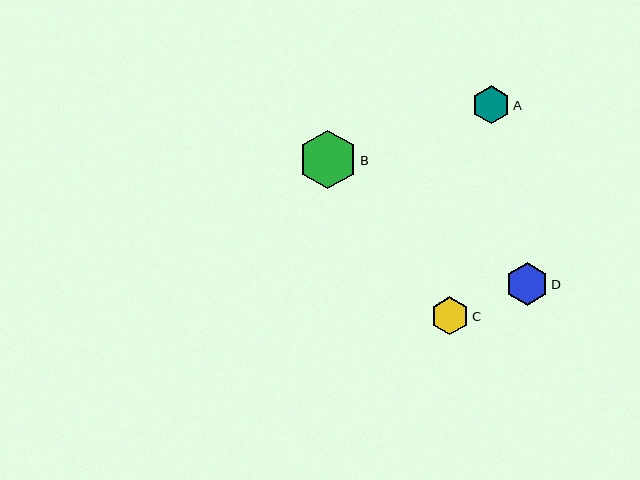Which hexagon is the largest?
Hexagon B is the largest with a size of approximately 58 pixels.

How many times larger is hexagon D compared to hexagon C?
Hexagon D is approximately 1.1 times the size of hexagon C.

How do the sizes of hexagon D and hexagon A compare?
Hexagon D and hexagon A are approximately the same size.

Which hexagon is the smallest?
Hexagon C is the smallest with a size of approximately 38 pixels.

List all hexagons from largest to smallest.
From largest to smallest: B, D, A, C.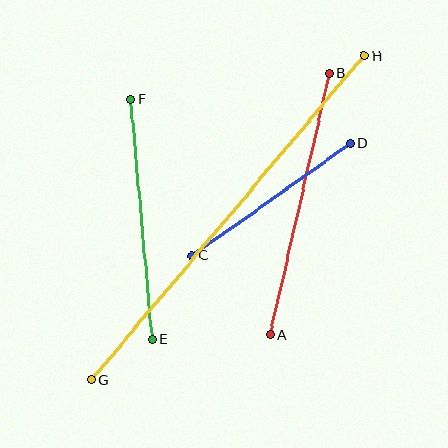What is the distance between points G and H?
The distance is approximately 423 pixels.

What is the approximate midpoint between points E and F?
The midpoint is at approximately (141, 219) pixels.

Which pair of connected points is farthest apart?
Points G and H are farthest apart.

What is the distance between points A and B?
The distance is approximately 268 pixels.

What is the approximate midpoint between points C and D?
The midpoint is at approximately (271, 200) pixels.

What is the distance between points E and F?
The distance is approximately 241 pixels.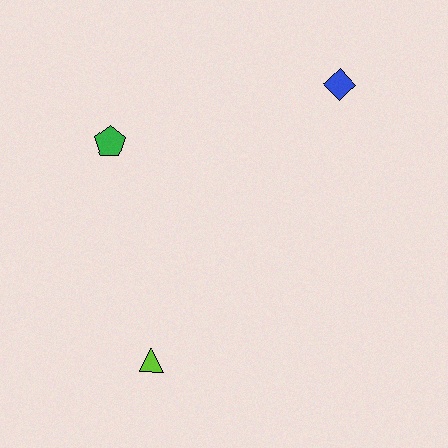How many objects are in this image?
There are 3 objects.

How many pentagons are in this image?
There is 1 pentagon.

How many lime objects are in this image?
There is 1 lime object.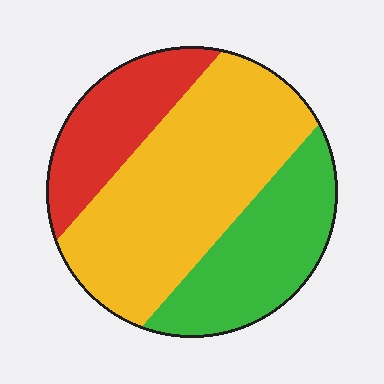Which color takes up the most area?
Yellow, at roughly 50%.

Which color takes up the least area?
Red, at roughly 20%.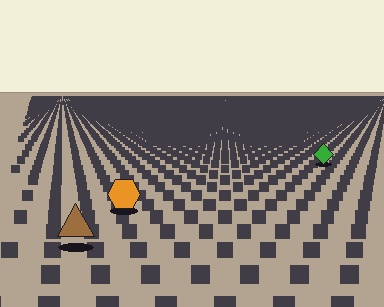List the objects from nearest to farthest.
From nearest to farthest: the brown triangle, the orange hexagon, the green diamond.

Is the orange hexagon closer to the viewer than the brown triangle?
No. The brown triangle is closer — you can tell from the texture gradient: the ground texture is coarser near it.